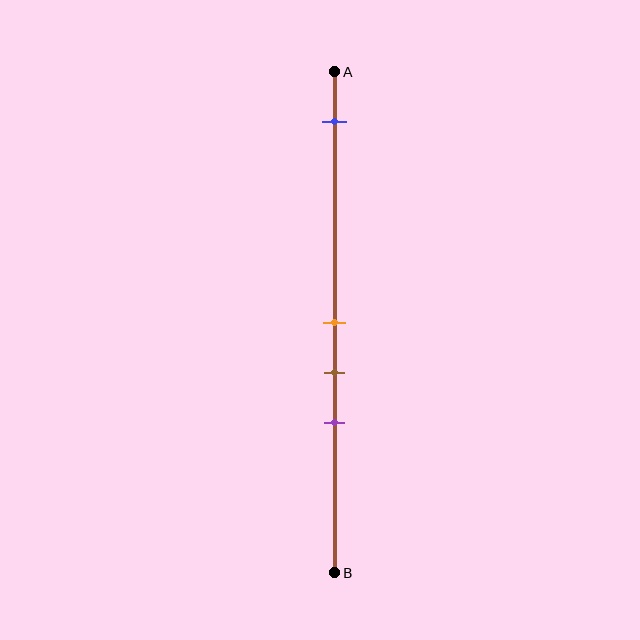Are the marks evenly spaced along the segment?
No, the marks are not evenly spaced.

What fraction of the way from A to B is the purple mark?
The purple mark is approximately 70% (0.7) of the way from A to B.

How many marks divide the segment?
There are 4 marks dividing the segment.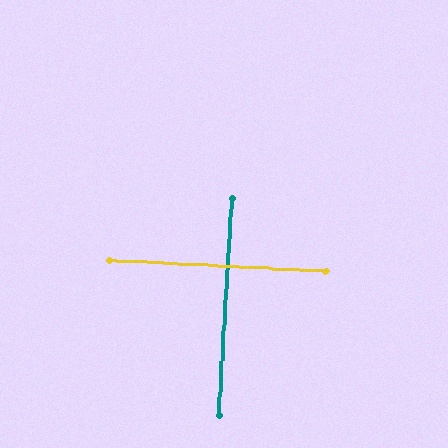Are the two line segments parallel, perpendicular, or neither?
Perpendicular — they meet at approximately 89°.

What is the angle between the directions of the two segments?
Approximately 89 degrees.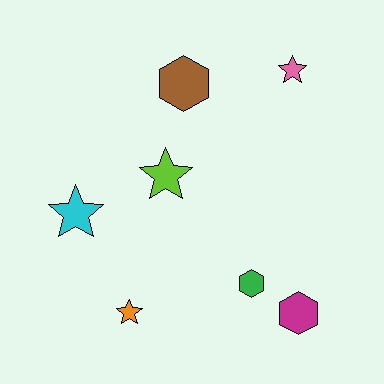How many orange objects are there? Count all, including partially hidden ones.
There is 1 orange object.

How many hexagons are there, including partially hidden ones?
There are 3 hexagons.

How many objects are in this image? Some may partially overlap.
There are 7 objects.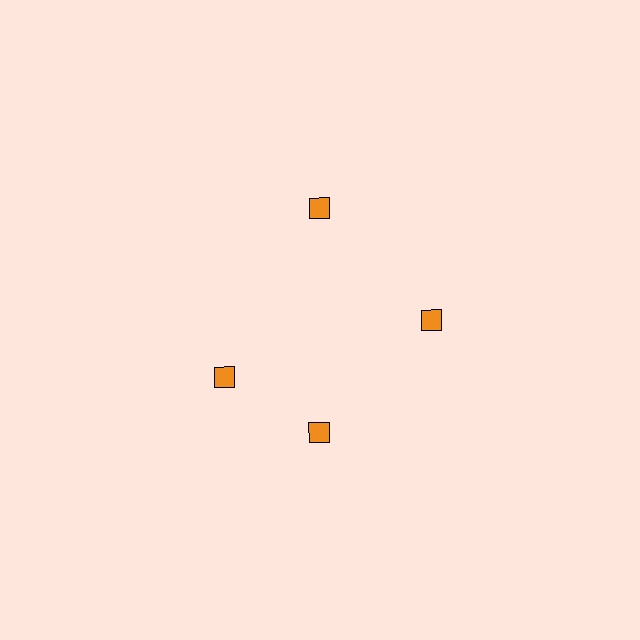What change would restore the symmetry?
The symmetry would be restored by rotating it back into even spacing with its neighbors so that all 4 diamonds sit at equal angles and equal distance from the center.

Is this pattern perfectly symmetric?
No. The 4 orange diamonds are arranged in a ring, but one element near the 9 o'clock position is rotated out of alignment along the ring, breaking the 4-fold rotational symmetry.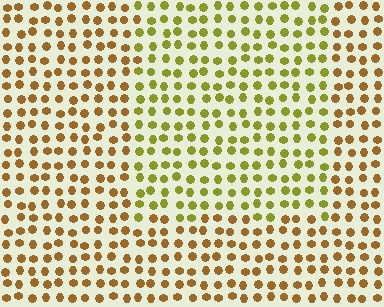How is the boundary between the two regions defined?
The boundary is defined purely by a slight shift in hue (about 34 degrees). Spacing, size, and orientation are identical on both sides.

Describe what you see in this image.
The image is filled with small brown elements in a uniform arrangement. A rectangle-shaped region is visible where the elements are tinted to a slightly different hue, forming a subtle color boundary.